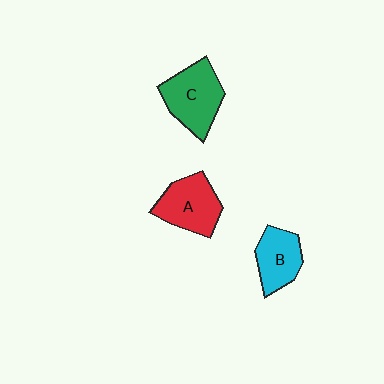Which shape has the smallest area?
Shape B (cyan).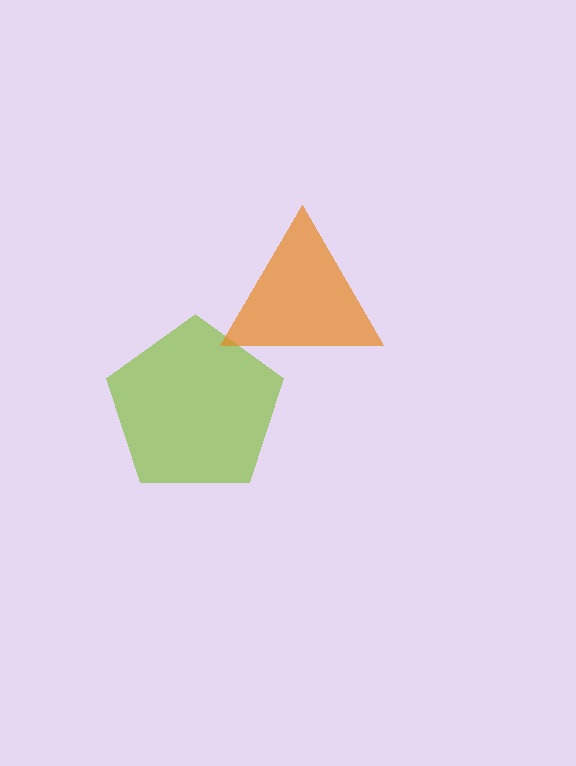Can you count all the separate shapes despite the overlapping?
Yes, there are 2 separate shapes.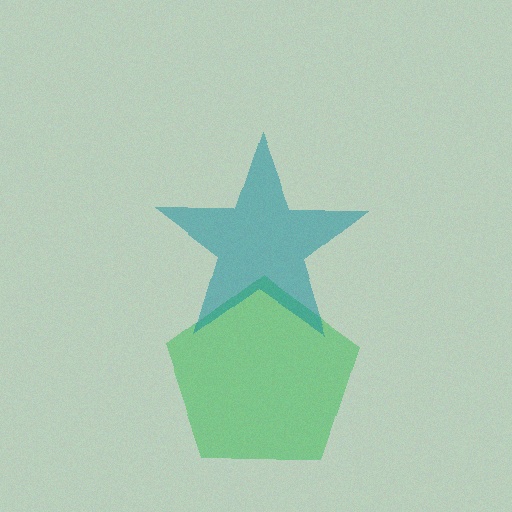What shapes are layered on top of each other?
The layered shapes are: a green pentagon, a teal star.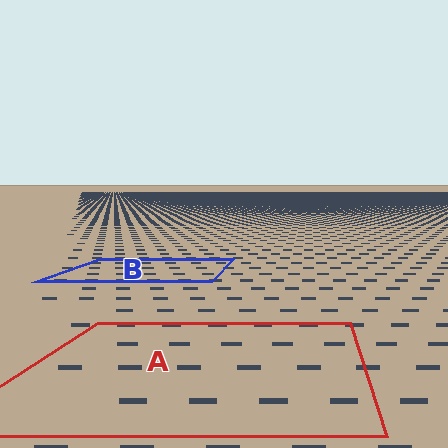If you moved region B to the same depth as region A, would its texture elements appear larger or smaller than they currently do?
They would appear larger. At a closer depth, the same texture elements are projected at a bigger on-screen size.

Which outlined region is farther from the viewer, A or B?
Region B is farther from the viewer — the texture elements inside it appear smaller and more densely packed.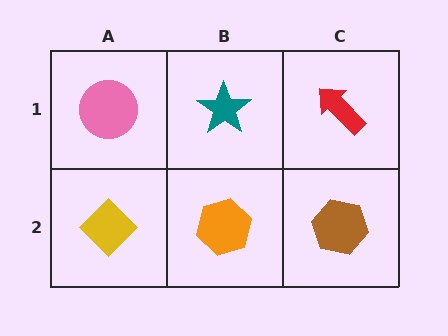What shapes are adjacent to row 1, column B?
An orange hexagon (row 2, column B), a pink circle (row 1, column A), a red arrow (row 1, column C).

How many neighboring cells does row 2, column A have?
2.